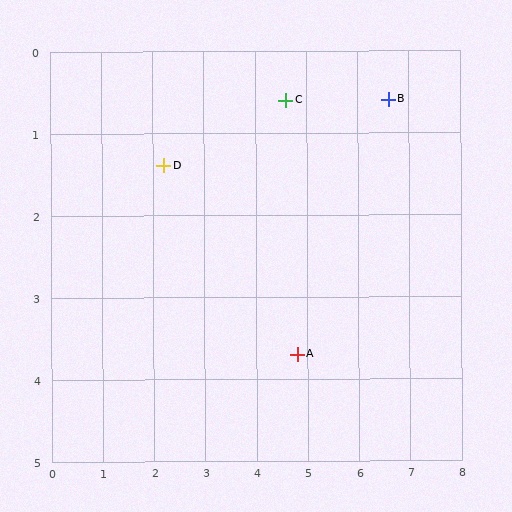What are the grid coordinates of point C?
Point C is at approximately (4.6, 0.6).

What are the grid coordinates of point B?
Point B is at approximately (6.6, 0.6).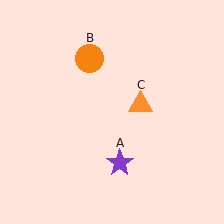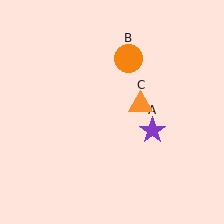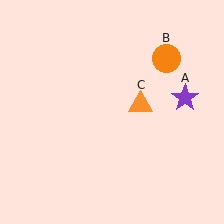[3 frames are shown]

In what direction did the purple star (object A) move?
The purple star (object A) moved up and to the right.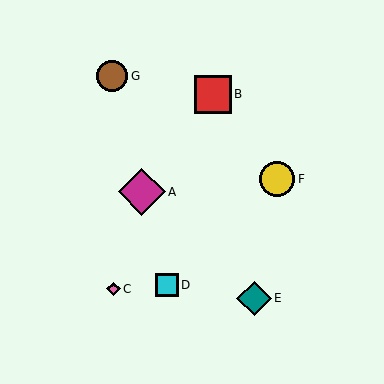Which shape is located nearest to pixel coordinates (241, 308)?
The teal diamond (labeled E) at (254, 298) is nearest to that location.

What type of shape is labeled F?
Shape F is a yellow circle.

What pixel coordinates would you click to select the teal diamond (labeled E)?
Click at (254, 298) to select the teal diamond E.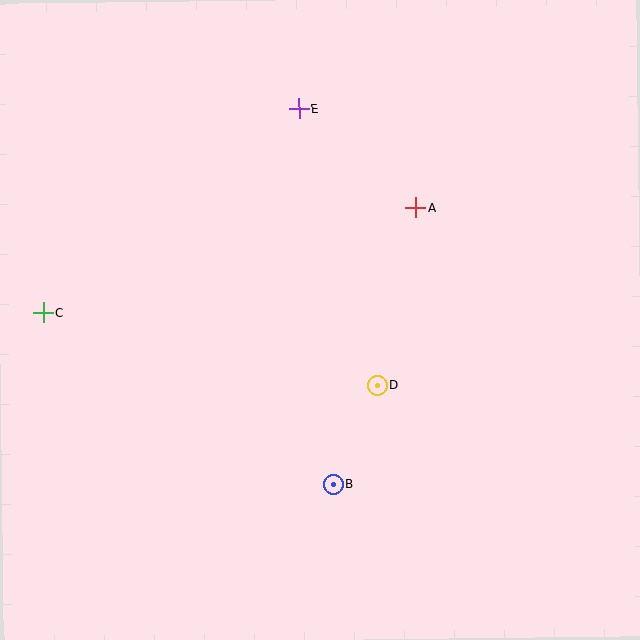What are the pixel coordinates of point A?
Point A is at (415, 208).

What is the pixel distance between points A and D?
The distance between A and D is 182 pixels.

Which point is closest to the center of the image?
Point D at (377, 386) is closest to the center.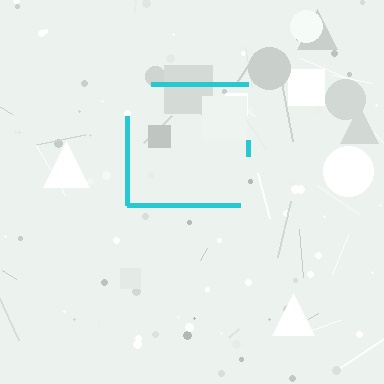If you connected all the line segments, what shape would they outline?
They would outline a square.